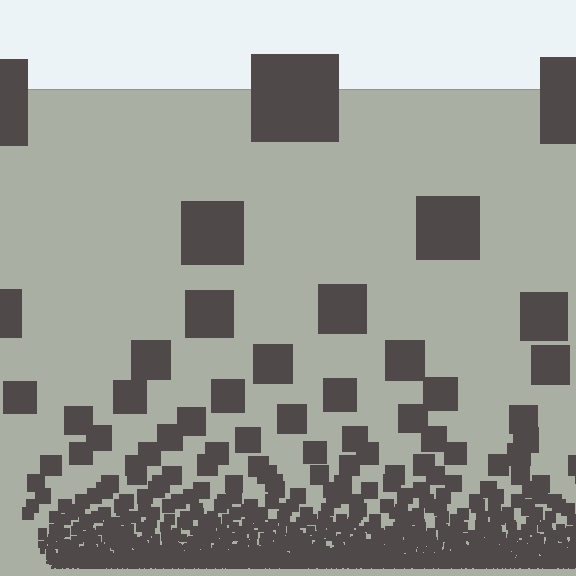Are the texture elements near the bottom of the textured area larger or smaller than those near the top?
Smaller. The gradient is inverted — elements near the bottom are smaller and denser.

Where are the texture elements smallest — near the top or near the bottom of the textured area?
Near the bottom.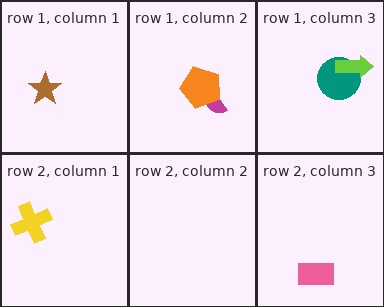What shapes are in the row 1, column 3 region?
The teal circle, the lime arrow.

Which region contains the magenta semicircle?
The row 1, column 2 region.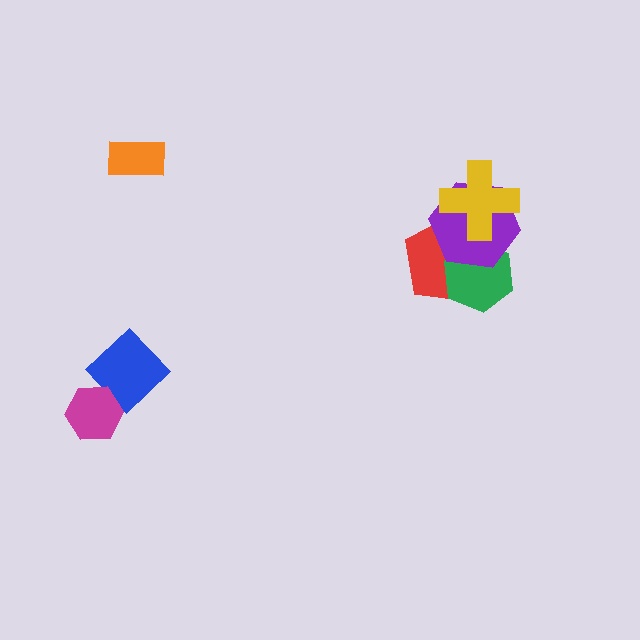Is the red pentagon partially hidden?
Yes, it is partially covered by another shape.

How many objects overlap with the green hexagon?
2 objects overlap with the green hexagon.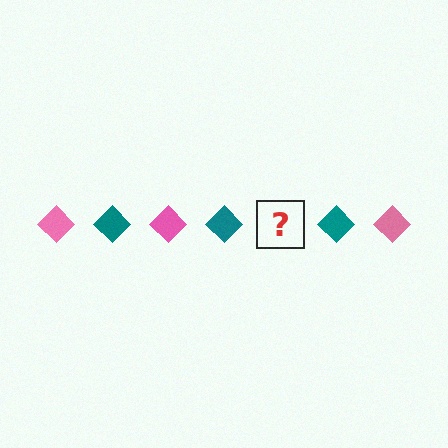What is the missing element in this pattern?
The missing element is a pink diamond.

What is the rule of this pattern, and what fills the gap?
The rule is that the pattern cycles through pink, teal diamonds. The gap should be filled with a pink diamond.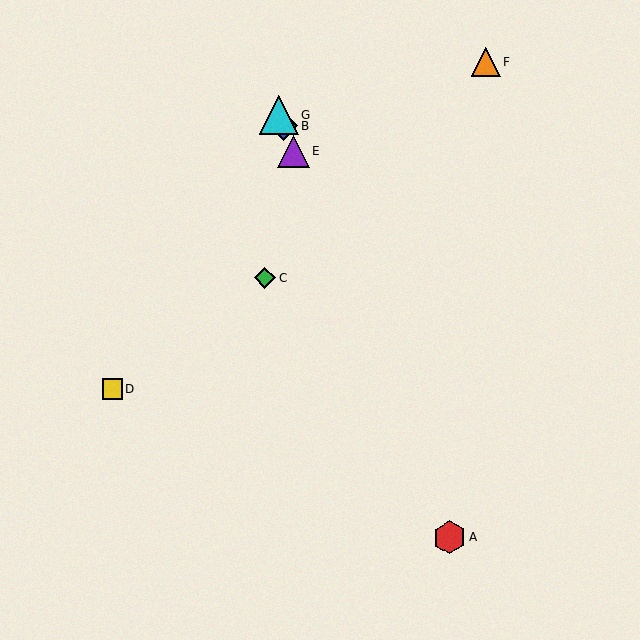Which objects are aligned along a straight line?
Objects A, B, E, G are aligned along a straight line.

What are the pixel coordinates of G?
Object G is at (279, 116).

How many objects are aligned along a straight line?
4 objects (A, B, E, G) are aligned along a straight line.